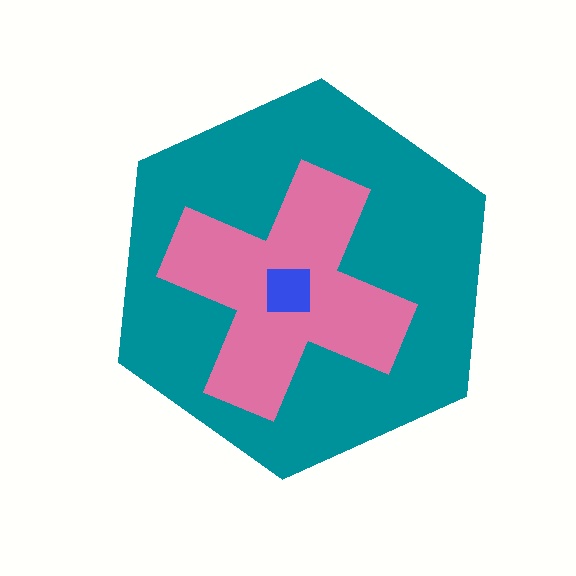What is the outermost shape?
The teal hexagon.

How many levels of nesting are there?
3.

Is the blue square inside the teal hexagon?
Yes.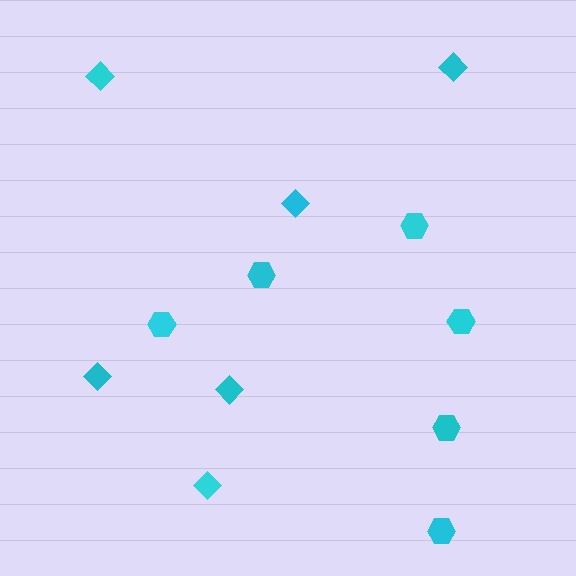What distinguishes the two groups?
There are 2 groups: one group of diamonds (6) and one group of hexagons (6).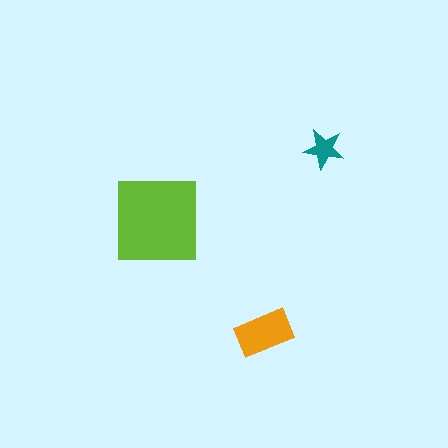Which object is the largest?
The lime square.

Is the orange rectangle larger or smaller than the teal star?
Larger.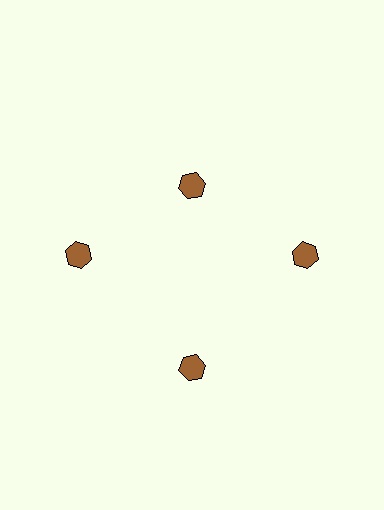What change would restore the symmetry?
The symmetry would be restored by moving it outward, back onto the ring so that all 4 hexagons sit at equal angles and equal distance from the center.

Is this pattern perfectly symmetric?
No. The 4 brown hexagons are arranged in a ring, but one element near the 12 o'clock position is pulled inward toward the center, breaking the 4-fold rotational symmetry.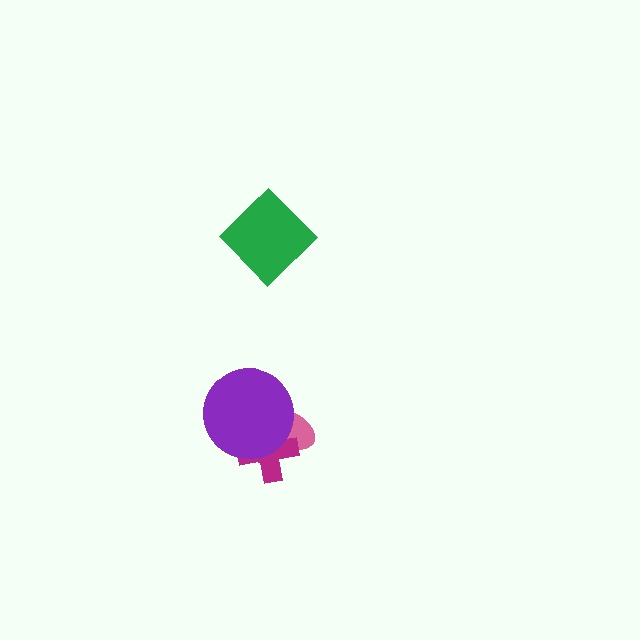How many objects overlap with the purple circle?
2 objects overlap with the purple circle.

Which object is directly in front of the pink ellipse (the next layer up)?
The magenta cross is directly in front of the pink ellipse.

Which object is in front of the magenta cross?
The purple circle is in front of the magenta cross.